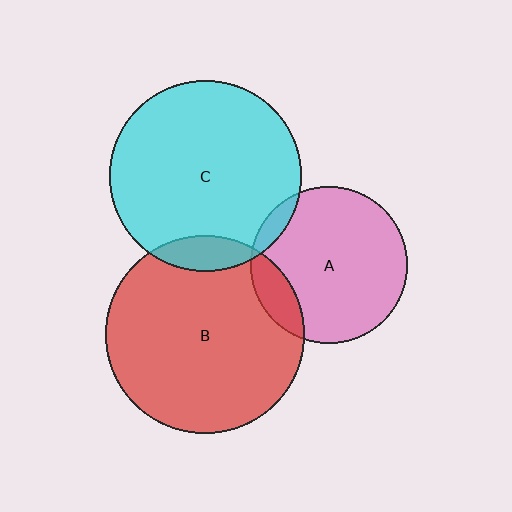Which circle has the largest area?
Circle B (red).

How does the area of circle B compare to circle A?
Approximately 1.6 times.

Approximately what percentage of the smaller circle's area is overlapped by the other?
Approximately 5%.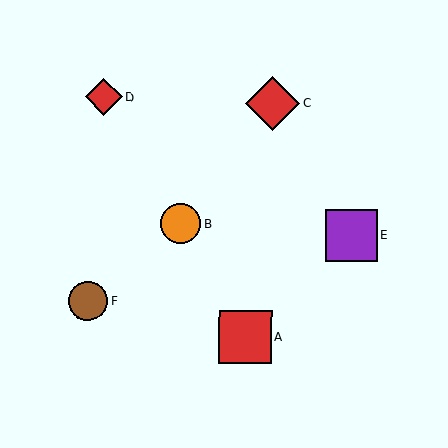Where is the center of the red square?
The center of the red square is at (245, 337).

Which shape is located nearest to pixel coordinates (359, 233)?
The purple square (labeled E) at (351, 235) is nearest to that location.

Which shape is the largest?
The red diamond (labeled C) is the largest.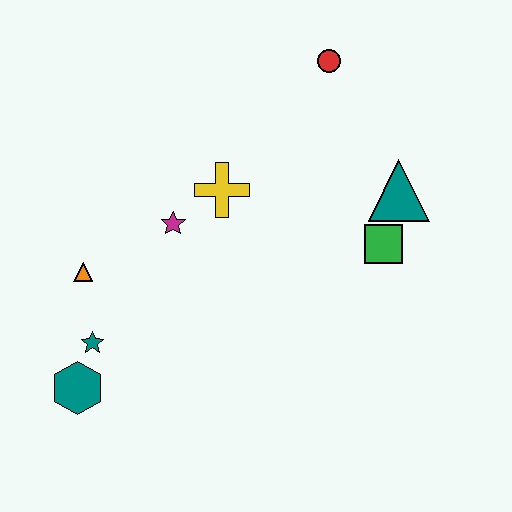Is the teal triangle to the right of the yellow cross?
Yes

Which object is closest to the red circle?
The teal triangle is closest to the red circle.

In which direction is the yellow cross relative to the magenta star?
The yellow cross is to the right of the magenta star.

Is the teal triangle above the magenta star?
Yes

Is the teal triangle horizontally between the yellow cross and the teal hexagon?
No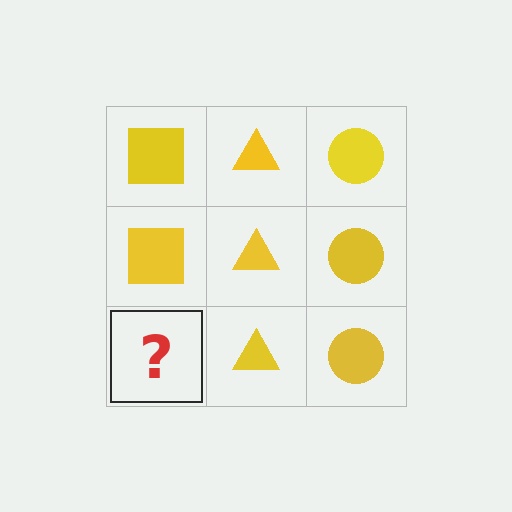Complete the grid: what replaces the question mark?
The question mark should be replaced with a yellow square.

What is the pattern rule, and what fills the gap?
The rule is that each column has a consistent shape. The gap should be filled with a yellow square.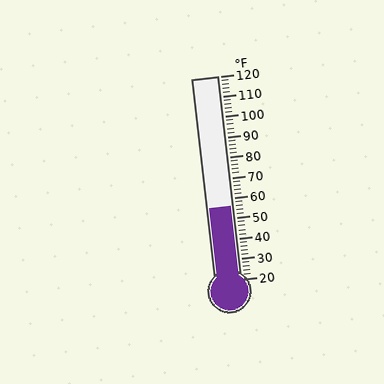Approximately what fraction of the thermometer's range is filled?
The thermometer is filled to approximately 35% of its range.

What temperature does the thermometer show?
The thermometer shows approximately 56°F.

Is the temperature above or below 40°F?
The temperature is above 40°F.